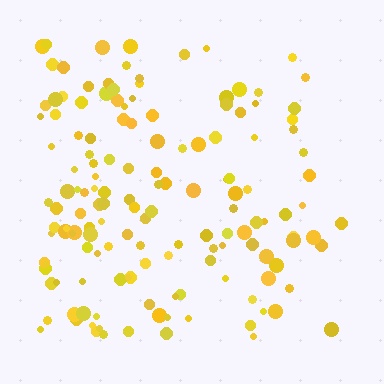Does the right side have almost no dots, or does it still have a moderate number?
Still a moderate number, just noticeably fewer than the left.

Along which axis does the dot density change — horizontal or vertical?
Horizontal.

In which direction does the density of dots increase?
From right to left, with the left side densest.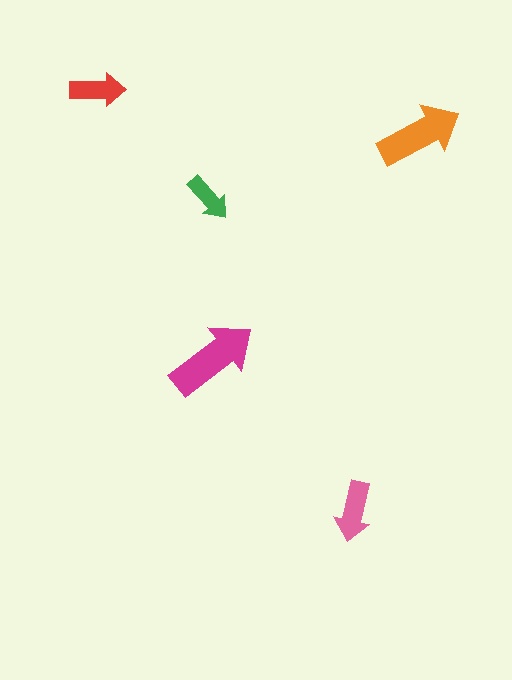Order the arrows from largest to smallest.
the magenta one, the orange one, the pink one, the red one, the green one.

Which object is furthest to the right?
The orange arrow is rightmost.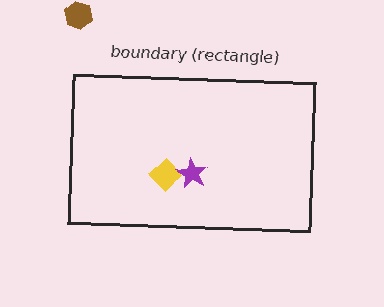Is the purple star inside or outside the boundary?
Inside.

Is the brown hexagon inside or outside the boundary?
Outside.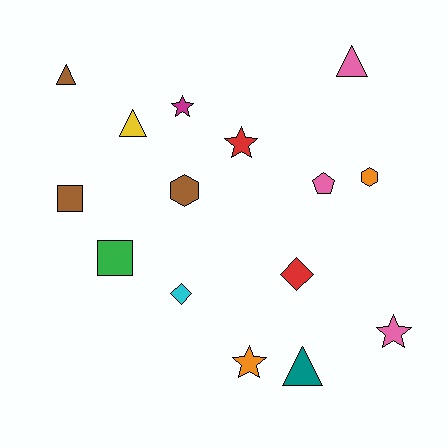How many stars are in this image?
There are 4 stars.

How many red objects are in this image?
There are 2 red objects.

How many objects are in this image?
There are 15 objects.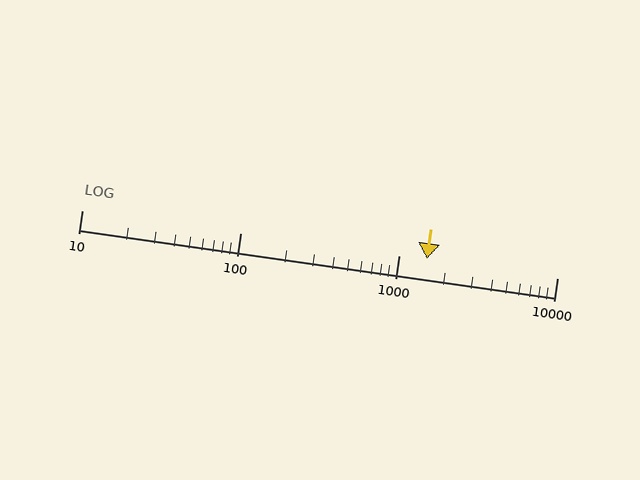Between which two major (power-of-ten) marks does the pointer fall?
The pointer is between 1000 and 10000.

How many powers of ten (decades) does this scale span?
The scale spans 3 decades, from 10 to 10000.